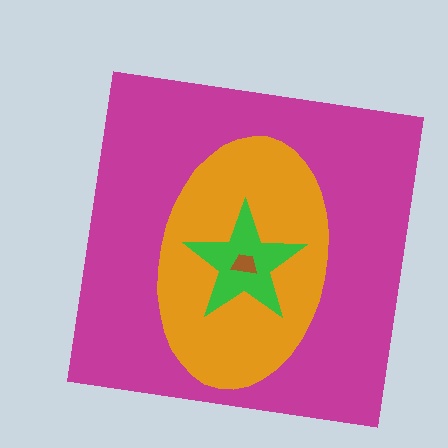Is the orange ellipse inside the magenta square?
Yes.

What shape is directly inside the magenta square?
The orange ellipse.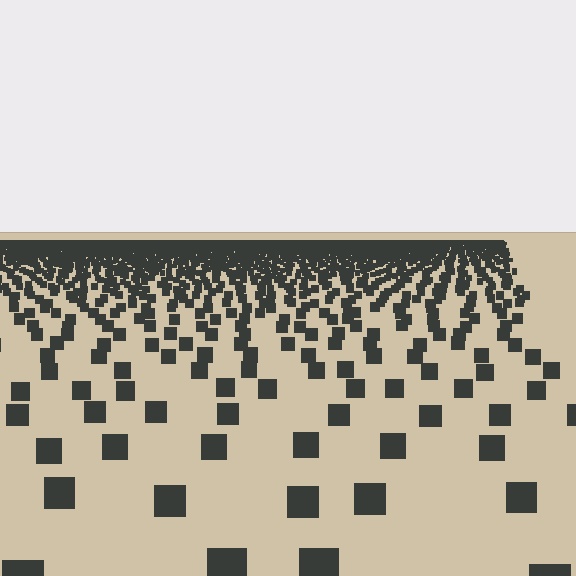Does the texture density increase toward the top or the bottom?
Density increases toward the top.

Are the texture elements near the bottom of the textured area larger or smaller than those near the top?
Larger. Near the bottom, elements are closer to the viewer and appear at a bigger on-screen size.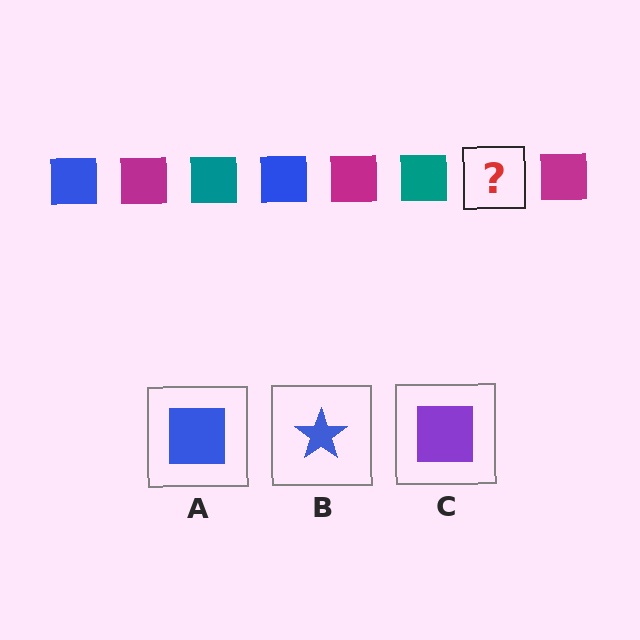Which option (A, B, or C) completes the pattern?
A.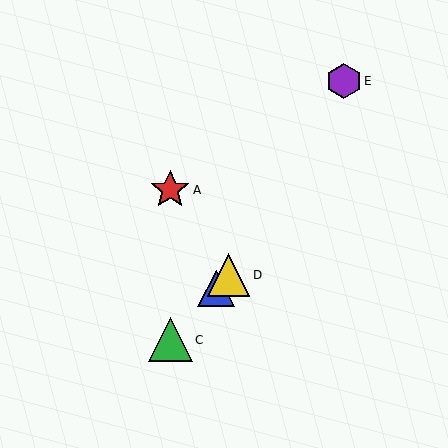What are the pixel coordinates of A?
Object A is at (170, 190).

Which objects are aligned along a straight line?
Objects B, C, D are aligned along a straight line.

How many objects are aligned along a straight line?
3 objects (B, C, D) are aligned along a straight line.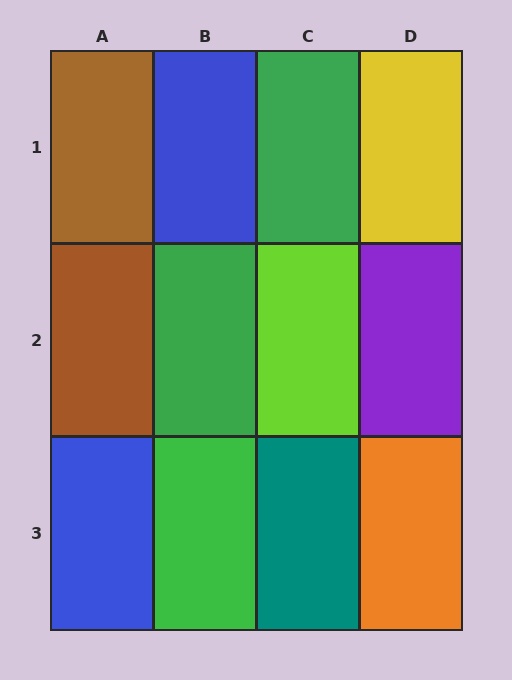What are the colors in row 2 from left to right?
Brown, green, lime, purple.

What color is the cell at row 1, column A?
Brown.